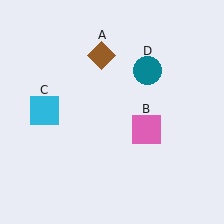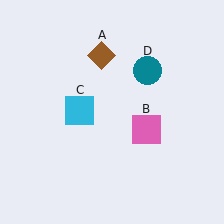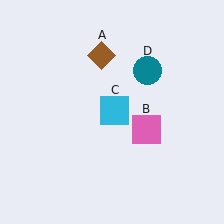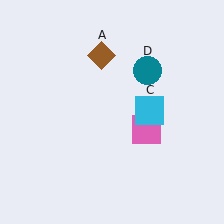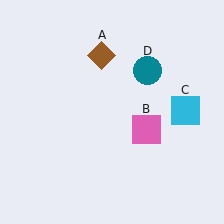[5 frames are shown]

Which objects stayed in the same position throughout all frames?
Brown diamond (object A) and pink square (object B) and teal circle (object D) remained stationary.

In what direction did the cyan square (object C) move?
The cyan square (object C) moved right.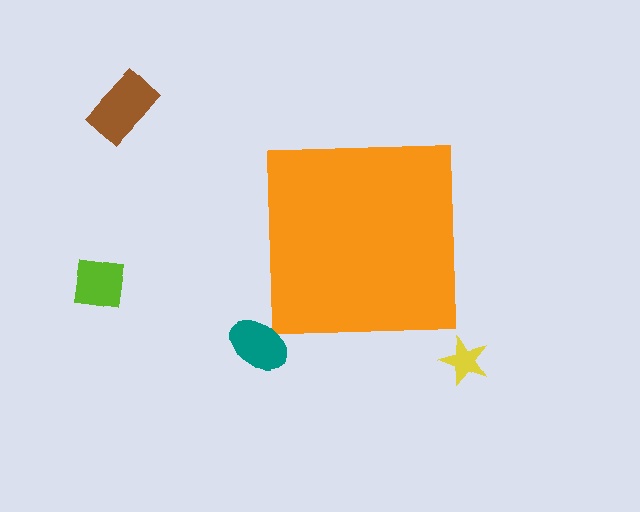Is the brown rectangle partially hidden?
No, the brown rectangle is fully visible.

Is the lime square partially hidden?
No, the lime square is fully visible.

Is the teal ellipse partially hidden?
No, the teal ellipse is fully visible.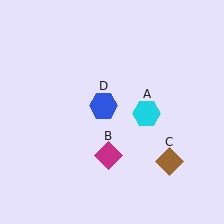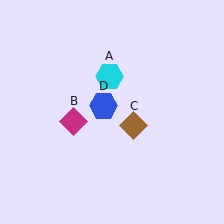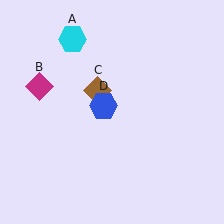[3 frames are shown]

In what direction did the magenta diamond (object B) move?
The magenta diamond (object B) moved up and to the left.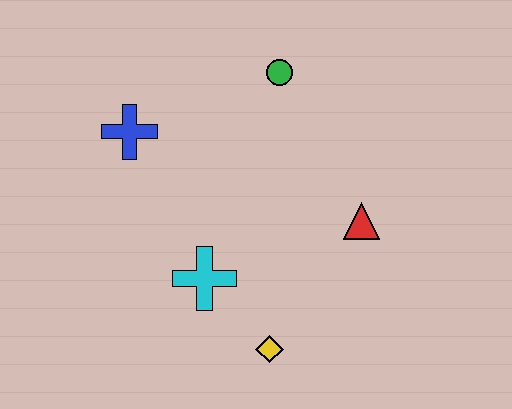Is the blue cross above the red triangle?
Yes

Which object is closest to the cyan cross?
The yellow diamond is closest to the cyan cross.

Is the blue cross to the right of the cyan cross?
No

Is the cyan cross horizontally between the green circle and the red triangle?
No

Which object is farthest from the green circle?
The yellow diamond is farthest from the green circle.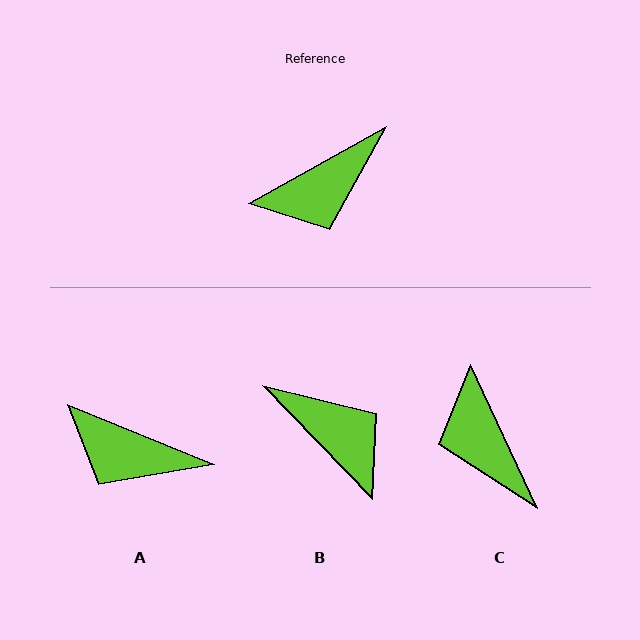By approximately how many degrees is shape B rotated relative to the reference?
Approximately 105 degrees counter-clockwise.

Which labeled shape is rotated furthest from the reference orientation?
B, about 105 degrees away.